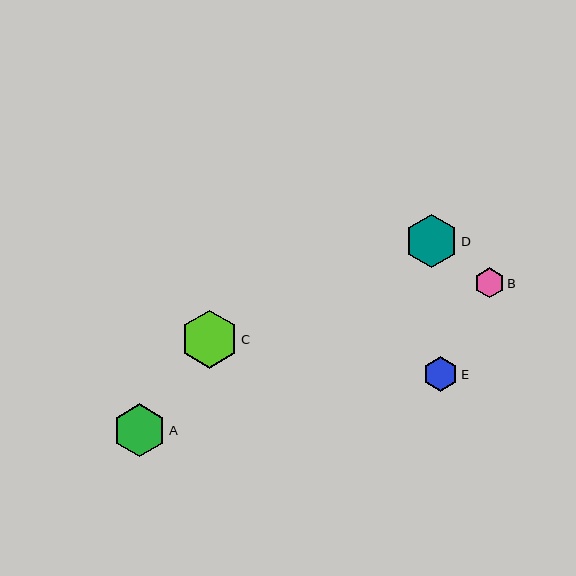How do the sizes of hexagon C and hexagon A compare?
Hexagon C and hexagon A are approximately the same size.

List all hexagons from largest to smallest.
From largest to smallest: C, A, D, E, B.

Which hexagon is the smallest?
Hexagon B is the smallest with a size of approximately 30 pixels.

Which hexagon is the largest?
Hexagon C is the largest with a size of approximately 58 pixels.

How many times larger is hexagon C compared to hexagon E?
Hexagon C is approximately 1.7 times the size of hexagon E.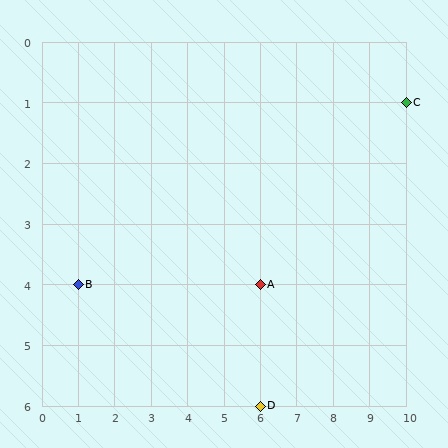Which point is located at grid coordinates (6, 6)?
Point D is at (6, 6).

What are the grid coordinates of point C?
Point C is at grid coordinates (10, 1).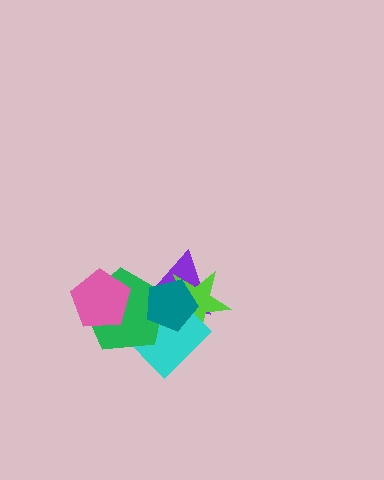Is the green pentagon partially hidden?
Yes, it is partially covered by another shape.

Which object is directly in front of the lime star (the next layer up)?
The cyan diamond is directly in front of the lime star.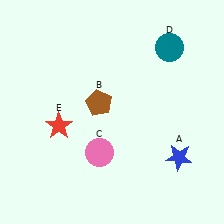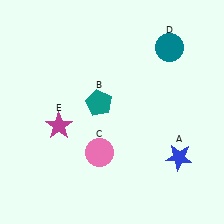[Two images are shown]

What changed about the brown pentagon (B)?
In Image 1, B is brown. In Image 2, it changed to teal.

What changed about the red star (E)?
In Image 1, E is red. In Image 2, it changed to magenta.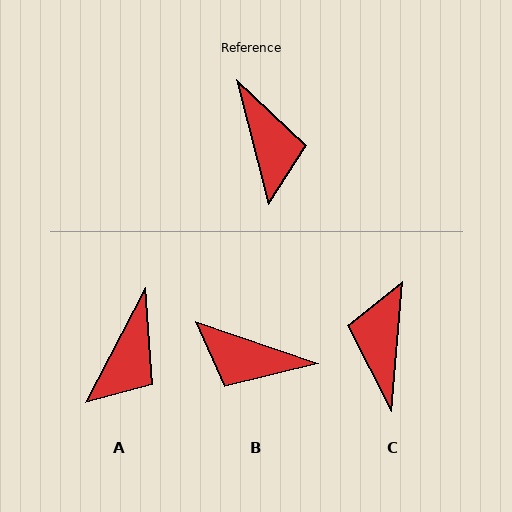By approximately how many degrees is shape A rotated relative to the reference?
Approximately 42 degrees clockwise.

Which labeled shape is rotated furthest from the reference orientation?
C, about 160 degrees away.